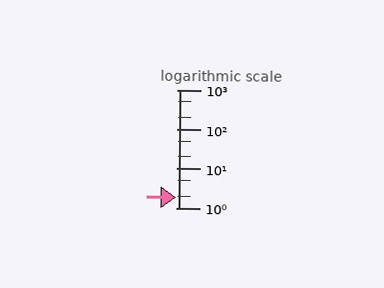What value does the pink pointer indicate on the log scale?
The pointer indicates approximately 1.8.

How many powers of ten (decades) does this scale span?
The scale spans 3 decades, from 1 to 1000.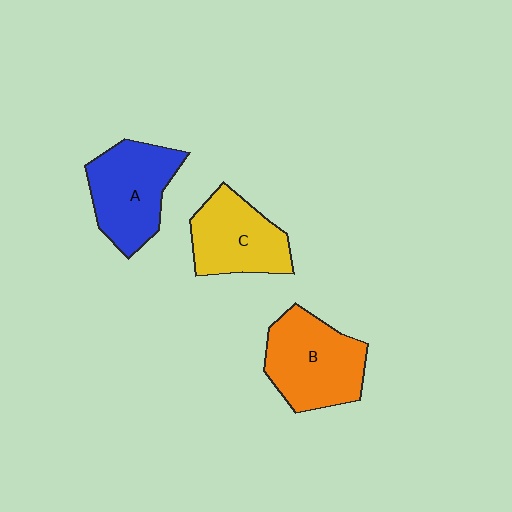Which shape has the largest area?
Shape B (orange).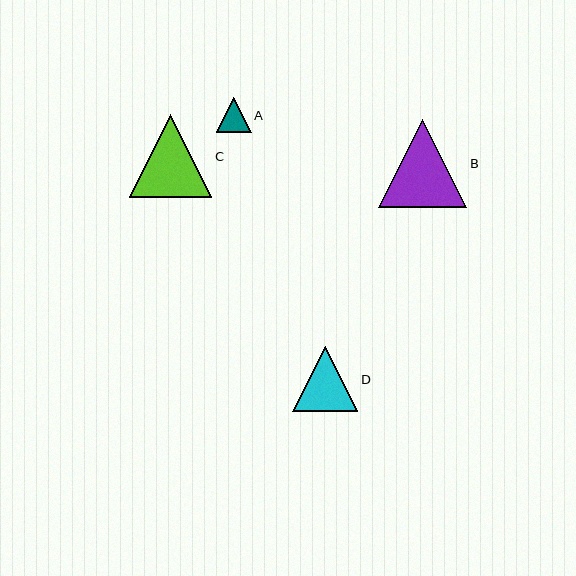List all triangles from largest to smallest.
From largest to smallest: B, C, D, A.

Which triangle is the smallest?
Triangle A is the smallest with a size of approximately 35 pixels.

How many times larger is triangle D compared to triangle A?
Triangle D is approximately 1.8 times the size of triangle A.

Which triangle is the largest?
Triangle B is the largest with a size of approximately 88 pixels.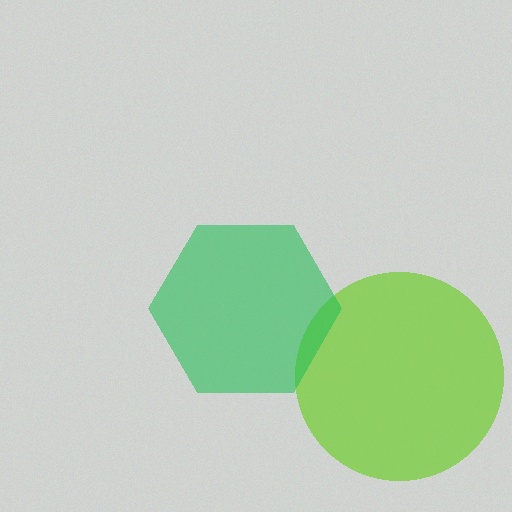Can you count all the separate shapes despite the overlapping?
Yes, there are 2 separate shapes.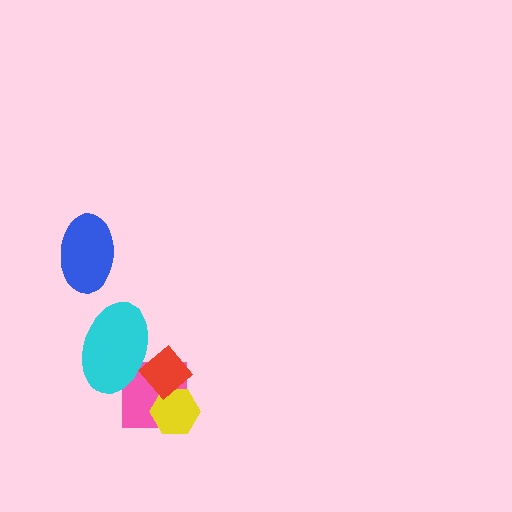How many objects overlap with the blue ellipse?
0 objects overlap with the blue ellipse.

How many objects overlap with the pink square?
3 objects overlap with the pink square.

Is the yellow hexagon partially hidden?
Yes, it is partially covered by another shape.